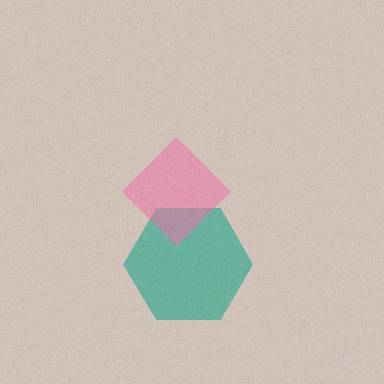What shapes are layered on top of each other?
The layered shapes are: a teal hexagon, a pink diamond.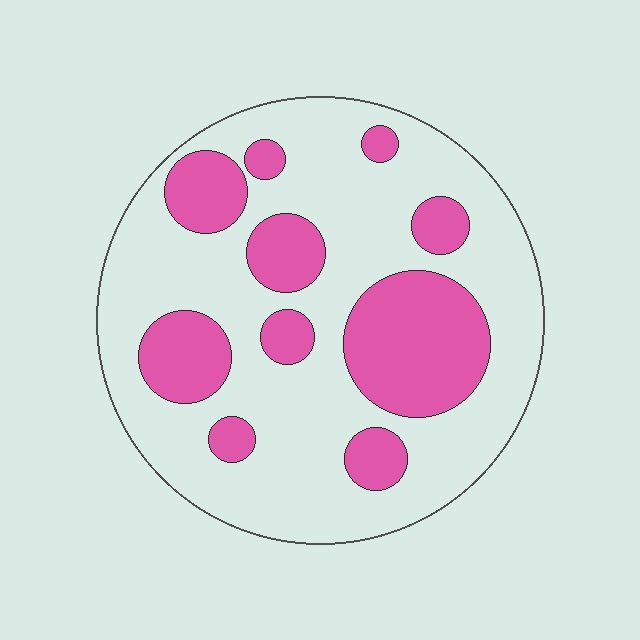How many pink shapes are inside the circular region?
10.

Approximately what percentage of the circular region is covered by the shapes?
Approximately 30%.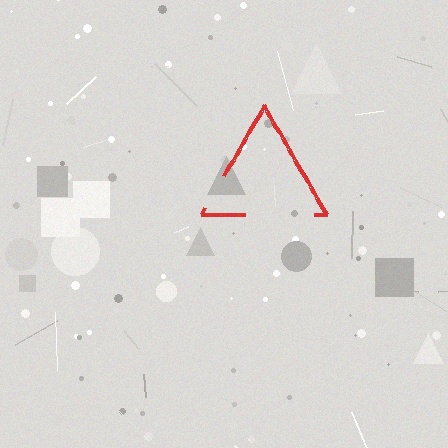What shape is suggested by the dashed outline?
The dashed outline suggests a triangle.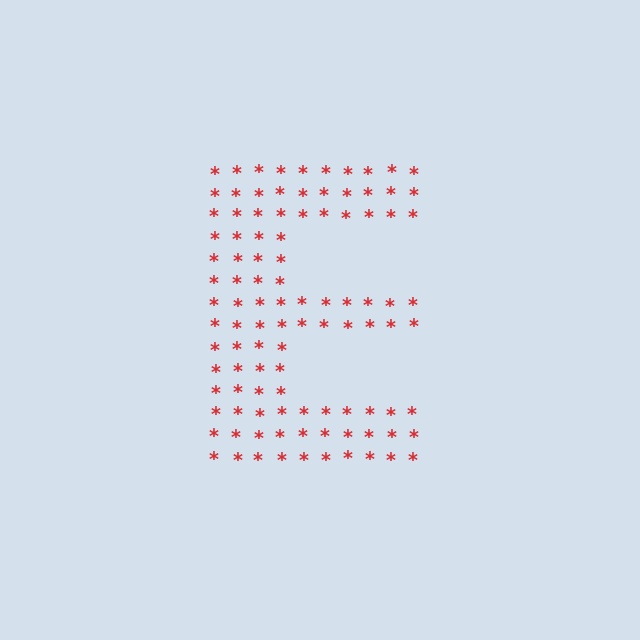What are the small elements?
The small elements are asterisks.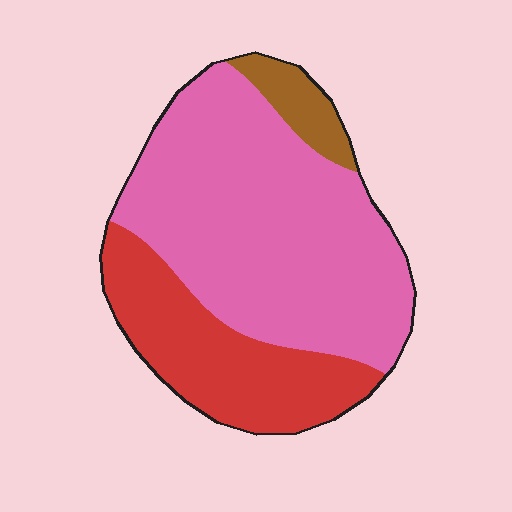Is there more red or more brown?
Red.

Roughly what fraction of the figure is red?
Red covers about 30% of the figure.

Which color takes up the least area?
Brown, at roughly 5%.